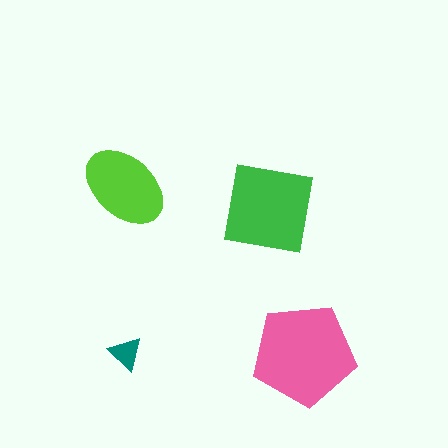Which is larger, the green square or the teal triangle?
The green square.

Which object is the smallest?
The teal triangle.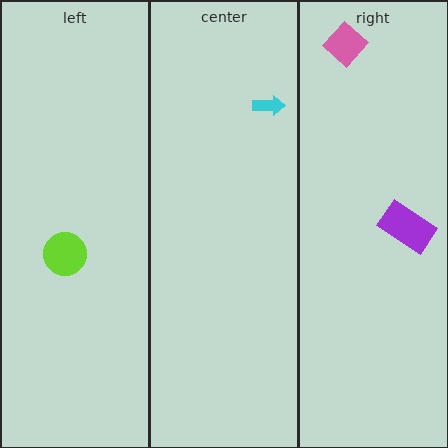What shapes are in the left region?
The lime circle.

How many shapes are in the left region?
1.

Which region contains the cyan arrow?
The center region.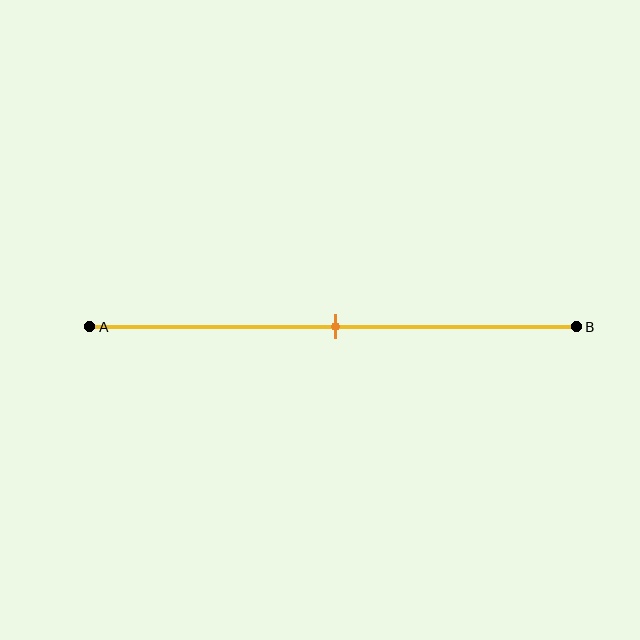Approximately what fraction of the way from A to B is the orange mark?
The orange mark is approximately 50% of the way from A to B.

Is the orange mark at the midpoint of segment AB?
Yes, the mark is approximately at the midpoint.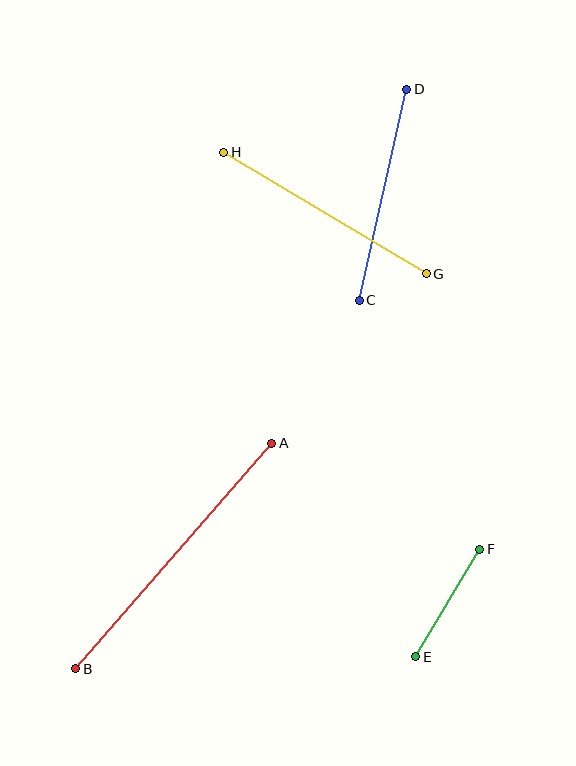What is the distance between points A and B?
The distance is approximately 299 pixels.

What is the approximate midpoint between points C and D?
The midpoint is at approximately (383, 195) pixels.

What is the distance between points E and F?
The distance is approximately 125 pixels.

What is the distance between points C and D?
The distance is approximately 216 pixels.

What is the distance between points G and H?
The distance is approximately 236 pixels.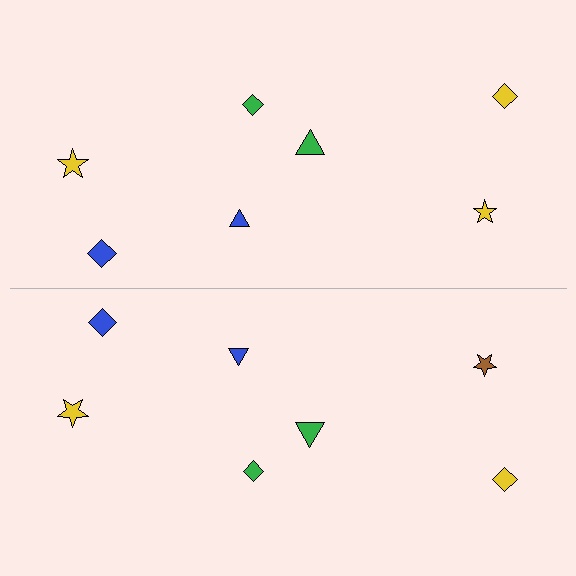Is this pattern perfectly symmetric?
No, the pattern is not perfectly symmetric. The brown star on the bottom side breaks the symmetry — its mirror counterpart is yellow.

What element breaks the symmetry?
The brown star on the bottom side breaks the symmetry — its mirror counterpart is yellow.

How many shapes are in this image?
There are 14 shapes in this image.